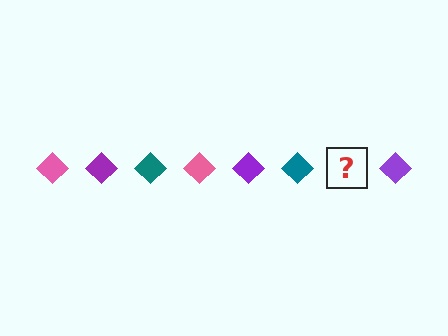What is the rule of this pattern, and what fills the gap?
The rule is that the pattern cycles through pink, purple, teal diamonds. The gap should be filled with a pink diamond.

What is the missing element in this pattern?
The missing element is a pink diamond.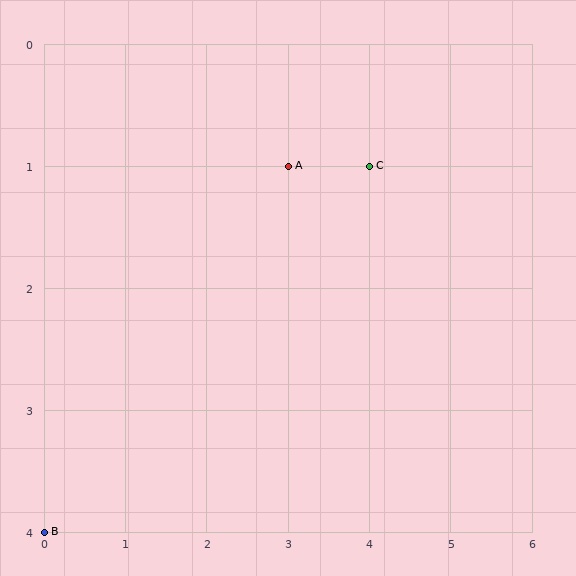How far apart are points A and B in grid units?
Points A and B are 3 columns and 3 rows apart (about 4.2 grid units diagonally).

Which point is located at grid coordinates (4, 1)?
Point C is at (4, 1).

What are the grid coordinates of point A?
Point A is at grid coordinates (3, 1).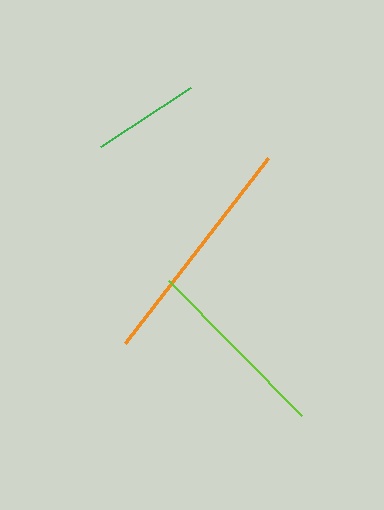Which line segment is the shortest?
The green line is the shortest at approximately 107 pixels.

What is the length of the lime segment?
The lime segment is approximately 189 pixels long.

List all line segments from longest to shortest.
From longest to shortest: orange, lime, green.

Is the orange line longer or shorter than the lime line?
The orange line is longer than the lime line.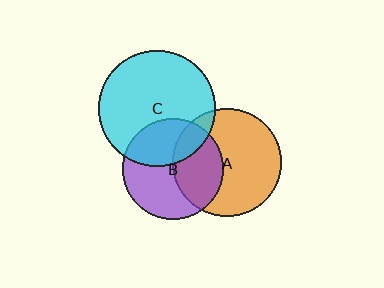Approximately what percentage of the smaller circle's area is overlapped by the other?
Approximately 10%.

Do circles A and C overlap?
Yes.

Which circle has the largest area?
Circle C (cyan).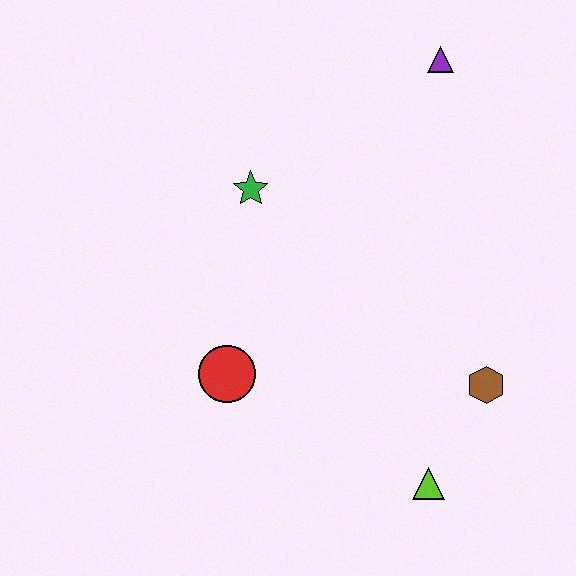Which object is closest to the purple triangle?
The green star is closest to the purple triangle.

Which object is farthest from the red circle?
The purple triangle is farthest from the red circle.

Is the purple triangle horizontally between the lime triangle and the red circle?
No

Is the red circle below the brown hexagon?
No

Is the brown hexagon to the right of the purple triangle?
Yes